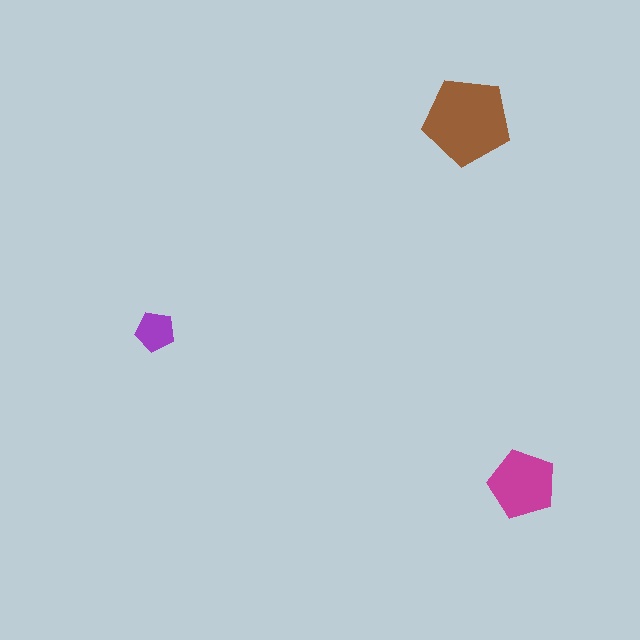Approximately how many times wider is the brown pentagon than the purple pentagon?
About 2 times wider.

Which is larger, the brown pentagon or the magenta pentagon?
The brown one.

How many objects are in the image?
There are 3 objects in the image.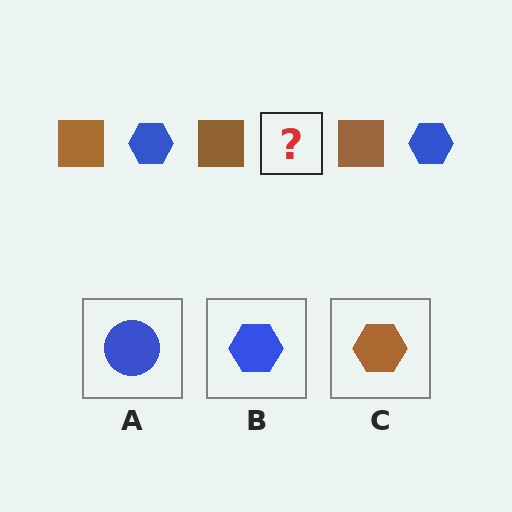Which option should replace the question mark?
Option B.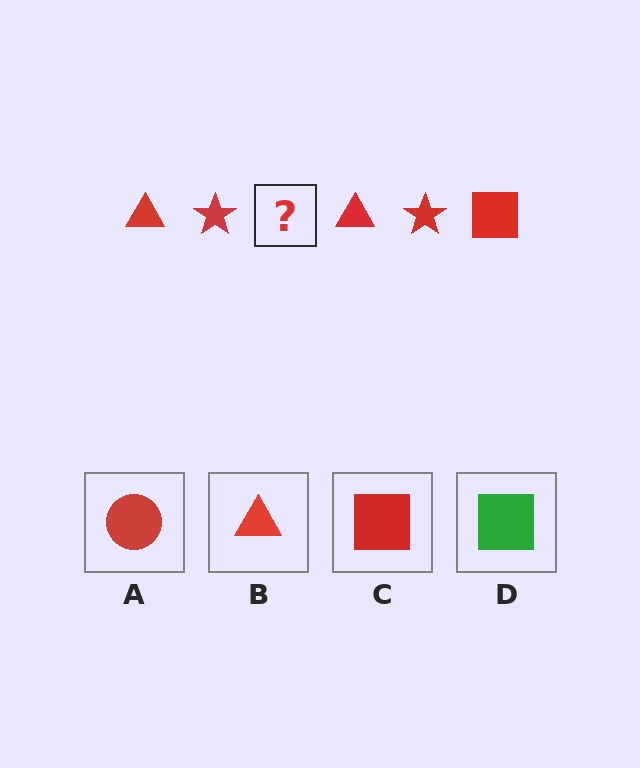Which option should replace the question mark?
Option C.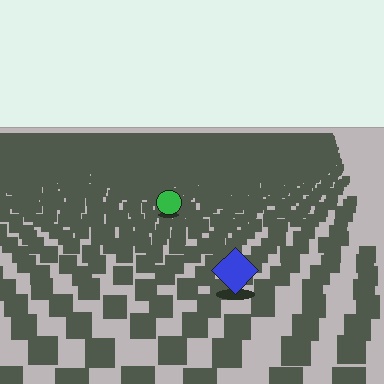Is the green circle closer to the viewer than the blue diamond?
No. The blue diamond is closer — you can tell from the texture gradient: the ground texture is coarser near it.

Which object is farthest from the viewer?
The green circle is farthest from the viewer. It appears smaller and the ground texture around it is denser.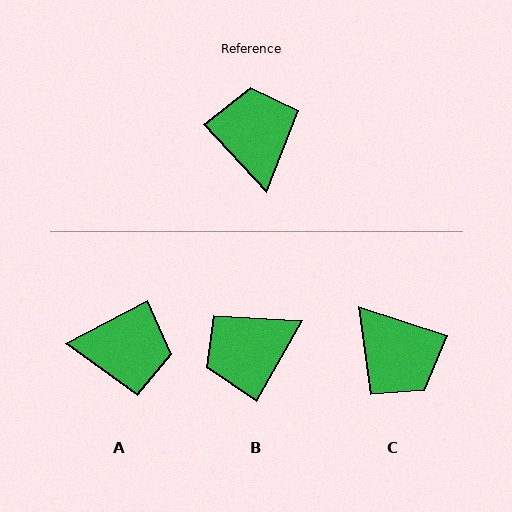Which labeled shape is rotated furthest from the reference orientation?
C, about 151 degrees away.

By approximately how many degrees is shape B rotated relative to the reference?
Approximately 108 degrees counter-clockwise.